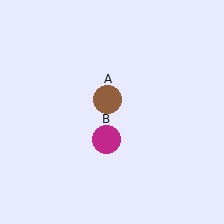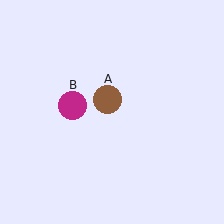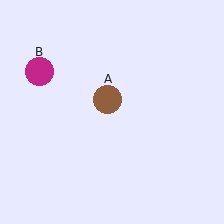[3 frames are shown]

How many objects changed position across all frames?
1 object changed position: magenta circle (object B).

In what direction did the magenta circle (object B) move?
The magenta circle (object B) moved up and to the left.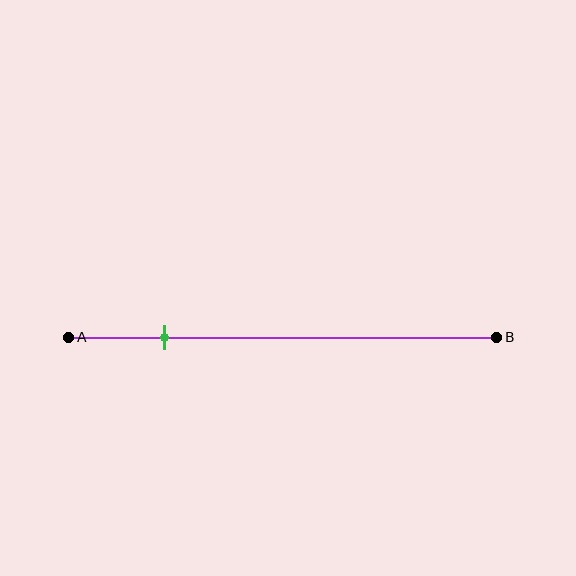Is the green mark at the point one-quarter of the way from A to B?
Yes, the mark is approximately at the one-quarter point.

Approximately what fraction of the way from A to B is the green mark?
The green mark is approximately 20% of the way from A to B.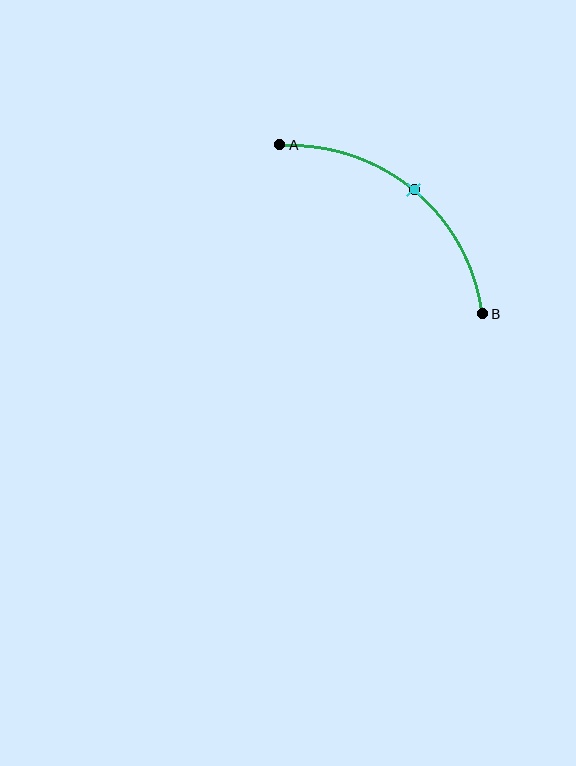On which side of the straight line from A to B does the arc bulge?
The arc bulges above and to the right of the straight line connecting A and B.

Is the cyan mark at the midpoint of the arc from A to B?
Yes. The cyan mark lies on the arc at equal arc-length from both A and B — it is the arc midpoint.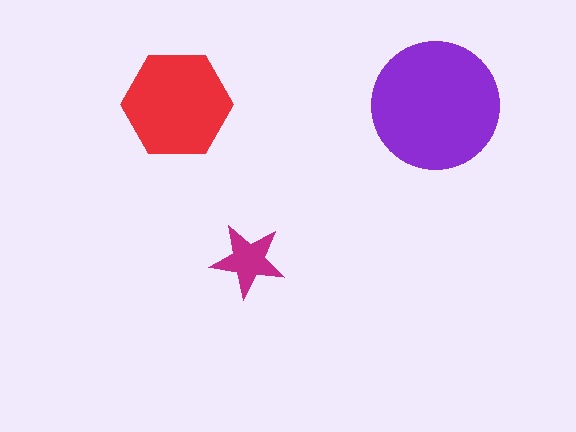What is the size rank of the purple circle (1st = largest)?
1st.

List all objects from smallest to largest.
The magenta star, the red hexagon, the purple circle.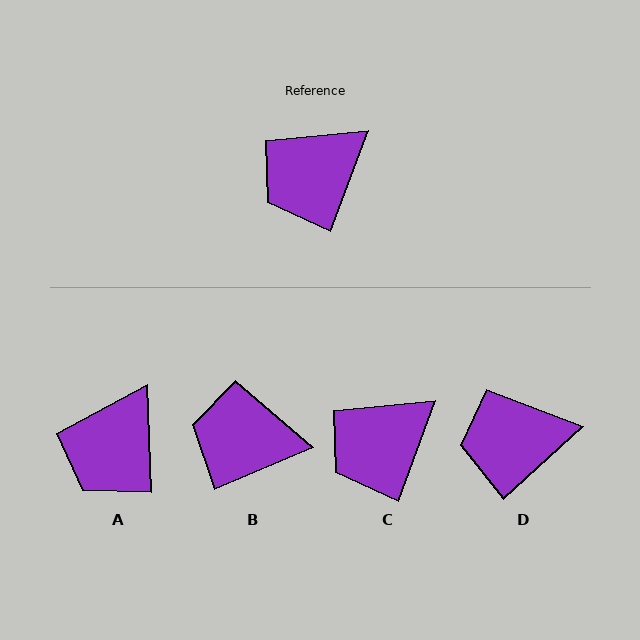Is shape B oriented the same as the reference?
No, it is off by about 47 degrees.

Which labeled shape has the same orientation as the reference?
C.